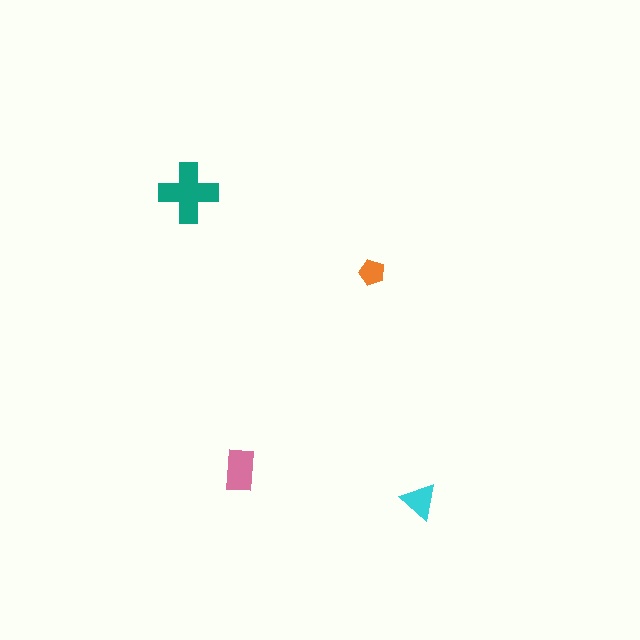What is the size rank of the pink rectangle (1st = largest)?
2nd.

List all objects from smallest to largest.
The orange pentagon, the cyan triangle, the pink rectangle, the teal cross.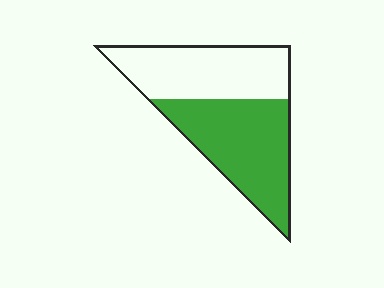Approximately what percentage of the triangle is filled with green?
Approximately 55%.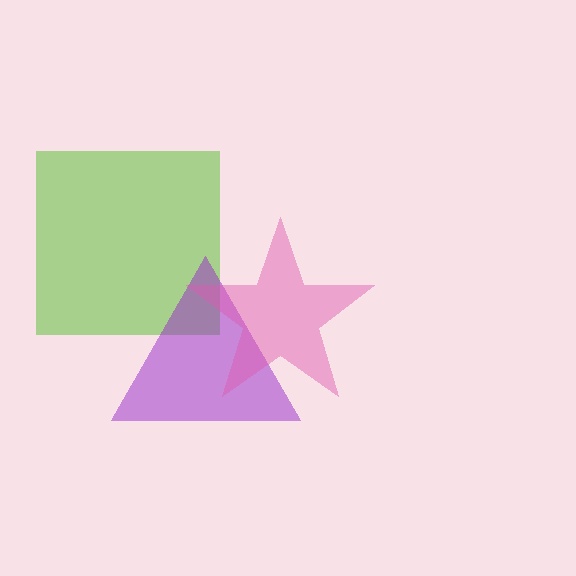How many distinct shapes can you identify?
There are 3 distinct shapes: a lime square, a purple triangle, a pink star.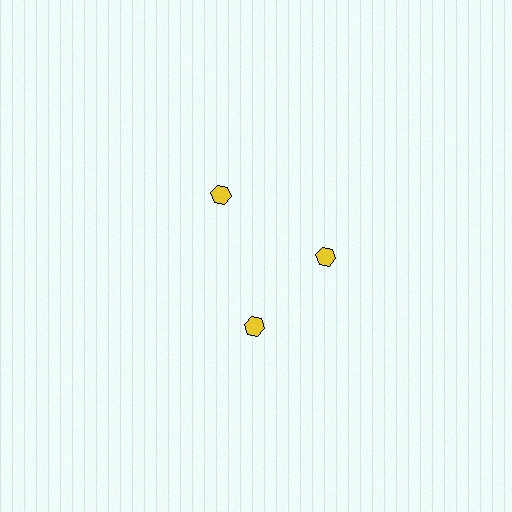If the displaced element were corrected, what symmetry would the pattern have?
It would have 3-fold rotational symmetry — the pattern would map onto itself every 120 degrees.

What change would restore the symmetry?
The symmetry would be restored by rotating it back into even spacing with its neighbors so that all 3 hexagons sit at equal angles and equal distance from the center.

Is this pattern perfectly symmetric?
No. The 3 yellow hexagons are arranged in a ring, but one element near the 7 o'clock position is rotated out of alignment along the ring, breaking the 3-fold rotational symmetry.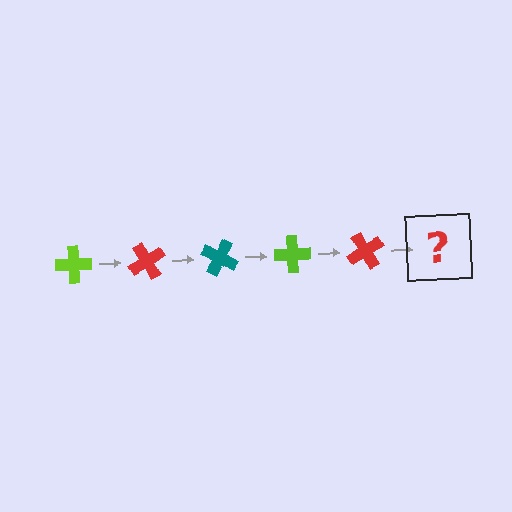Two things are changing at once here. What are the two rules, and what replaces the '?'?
The two rules are that it rotates 60 degrees each step and the color cycles through lime, red, and teal. The '?' should be a teal cross, rotated 300 degrees from the start.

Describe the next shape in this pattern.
It should be a teal cross, rotated 300 degrees from the start.